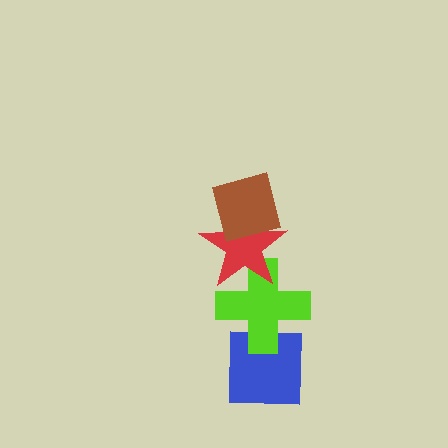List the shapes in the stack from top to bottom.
From top to bottom: the brown square, the red star, the lime cross, the blue square.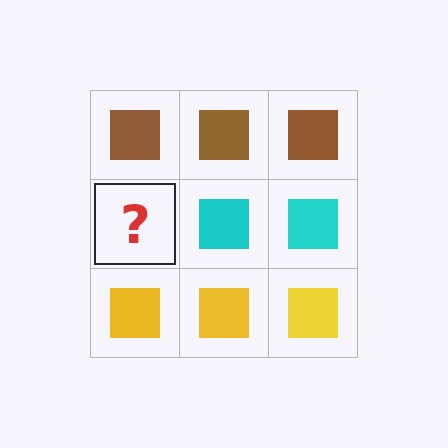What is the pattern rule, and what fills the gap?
The rule is that each row has a consistent color. The gap should be filled with a cyan square.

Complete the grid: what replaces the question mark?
The question mark should be replaced with a cyan square.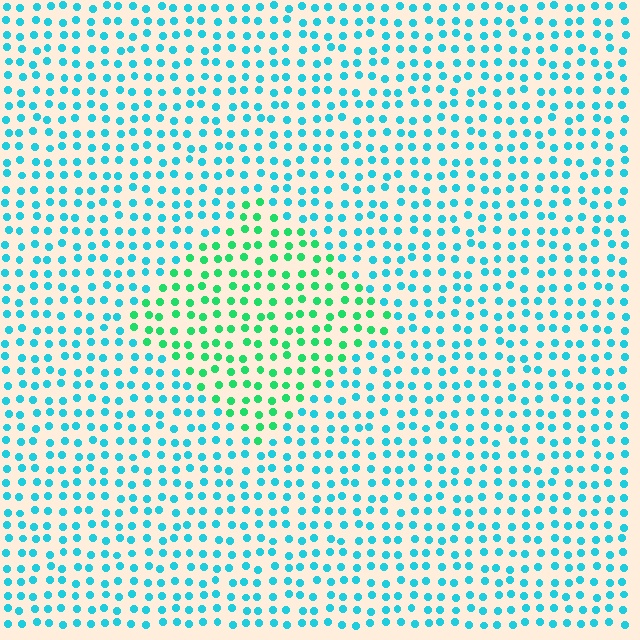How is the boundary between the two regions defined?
The boundary is defined purely by a slight shift in hue (about 42 degrees). Spacing, size, and orientation are identical on both sides.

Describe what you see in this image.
The image is filled with small cyan elements in a uniform arrangement. A diamond-shaped region is visible where the elements are tinted to a slightly different hue, forming a subtle color boundary.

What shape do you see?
I see a diamond.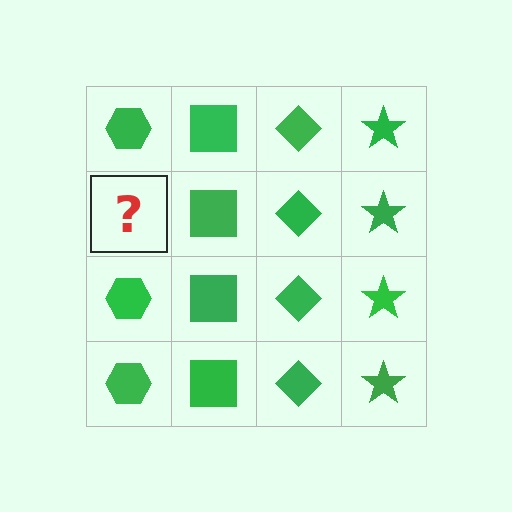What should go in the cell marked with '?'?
The missing cell should contain a green hexagon.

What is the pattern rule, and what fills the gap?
The rule is that each column has a consistent shape. The gap should be filled with a green hexagon.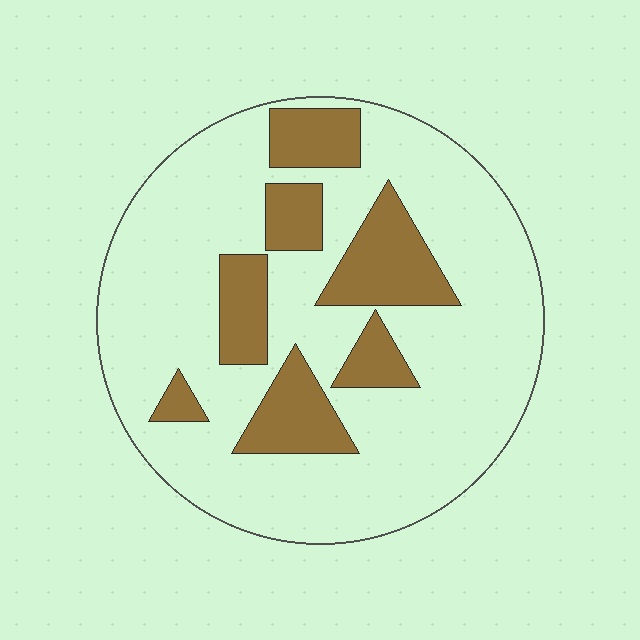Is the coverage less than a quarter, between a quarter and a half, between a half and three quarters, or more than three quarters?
Less than a quarter.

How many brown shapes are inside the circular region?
7.